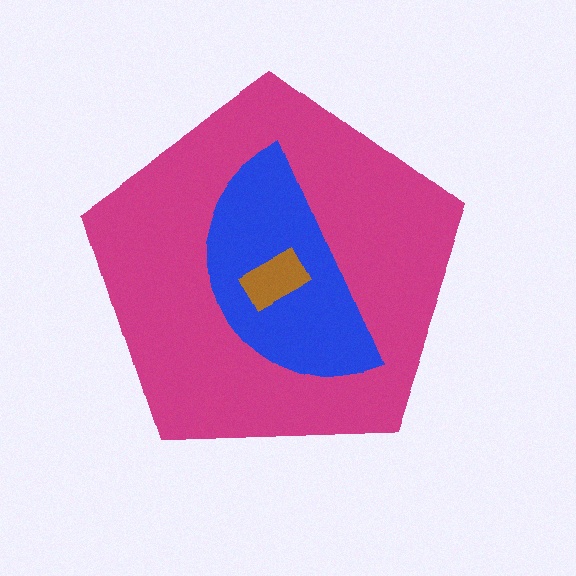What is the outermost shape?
The magenta pentagon.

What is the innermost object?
The brown rectangle.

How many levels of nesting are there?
3.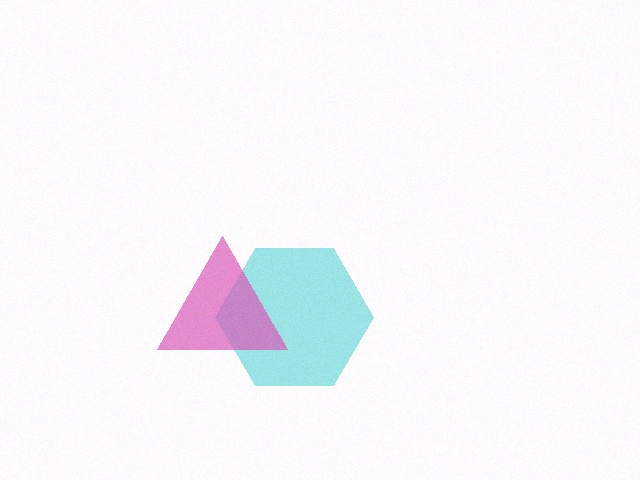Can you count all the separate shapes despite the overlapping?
Yes, there are 2 separate shapes.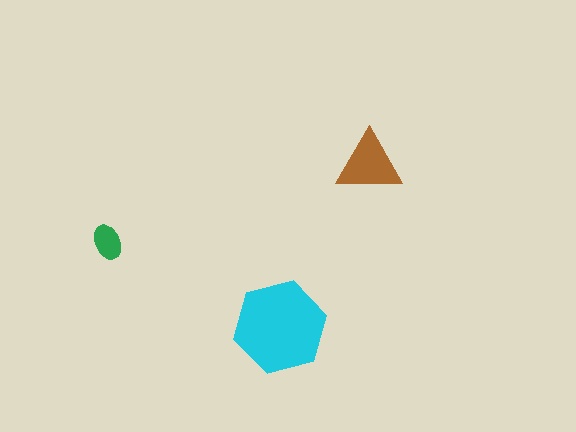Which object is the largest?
The cyan hexagon.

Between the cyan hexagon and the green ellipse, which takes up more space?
The cyan hexagon.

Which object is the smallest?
The green ellipse.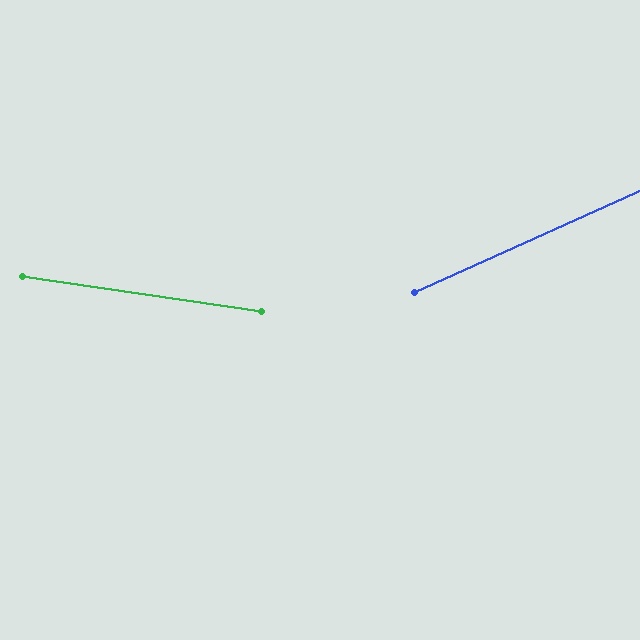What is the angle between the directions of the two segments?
Approximately 33 degrees.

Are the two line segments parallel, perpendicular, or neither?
Neither parallel nor perpendicular — they differ by about 33°.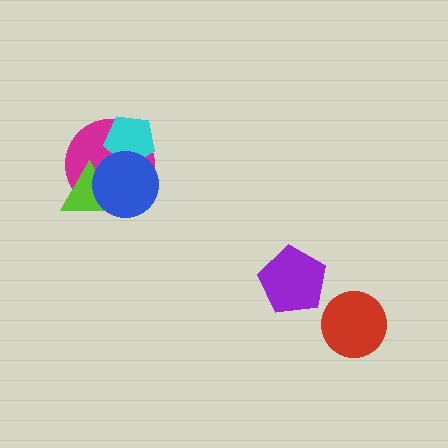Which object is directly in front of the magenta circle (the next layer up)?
The cyan pentagon is directly in front of the magenta circle.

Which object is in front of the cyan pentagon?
The blue circle is in front of the cyan pentagon.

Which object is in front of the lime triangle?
The blue circle is in front of the lime triangle.